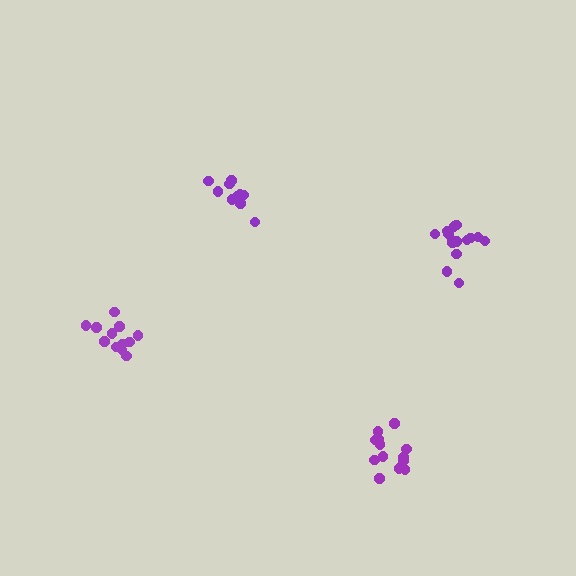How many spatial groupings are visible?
There are 4 spatial groupings.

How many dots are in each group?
Group 1: 13 dots, Group 2: 10 dots, Group 3: 12 dots, Group 4: 15 dots (50 total).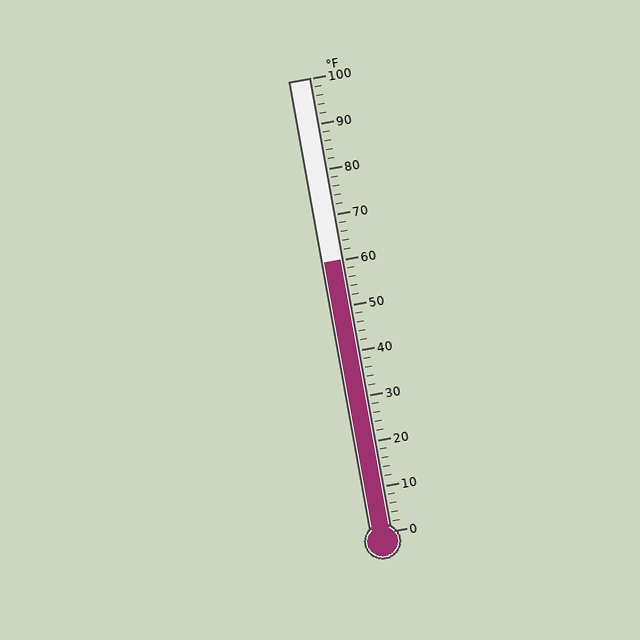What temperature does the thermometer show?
The thermometer shows approximately 60°F.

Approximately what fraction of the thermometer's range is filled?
The thermometer is filled to approximately 60% of its range.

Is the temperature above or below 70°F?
The temperature is below 70°F.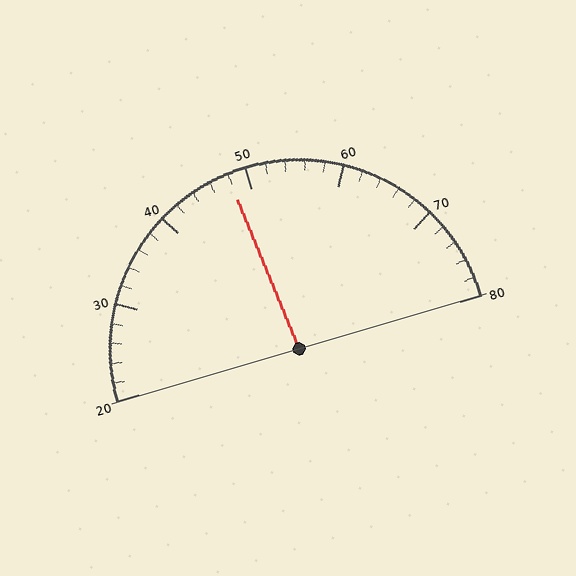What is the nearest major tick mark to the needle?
The nearest major tick mark is 50.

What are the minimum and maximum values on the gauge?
The gauge ranges from 20 to 80.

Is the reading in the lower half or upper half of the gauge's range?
The reading is in the lower half of the range (20 to 80).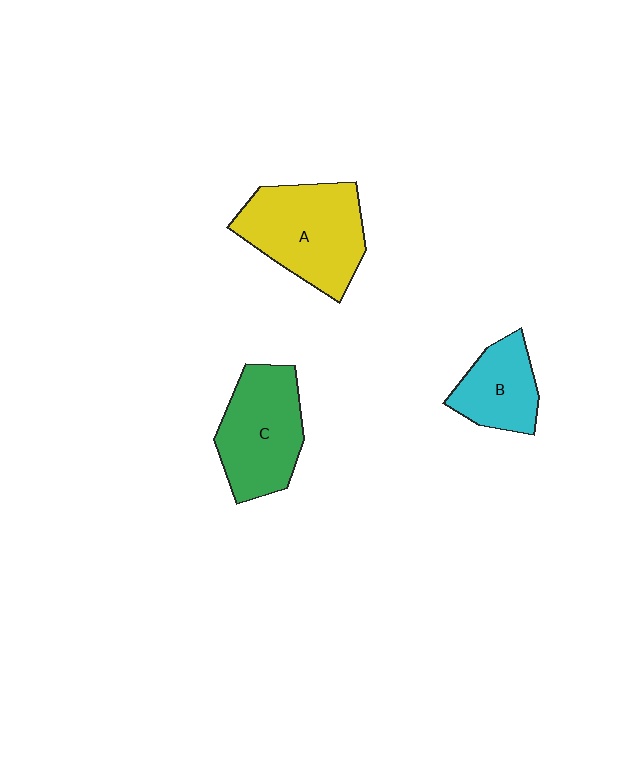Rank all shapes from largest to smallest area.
From largest to smallest: A (yellow), C (green), B (cyan).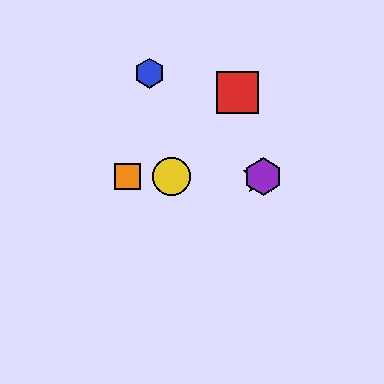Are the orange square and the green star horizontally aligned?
Yes, both are at y≈177.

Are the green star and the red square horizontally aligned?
No, the green star is at y≈177 and the red square is at y≈92.